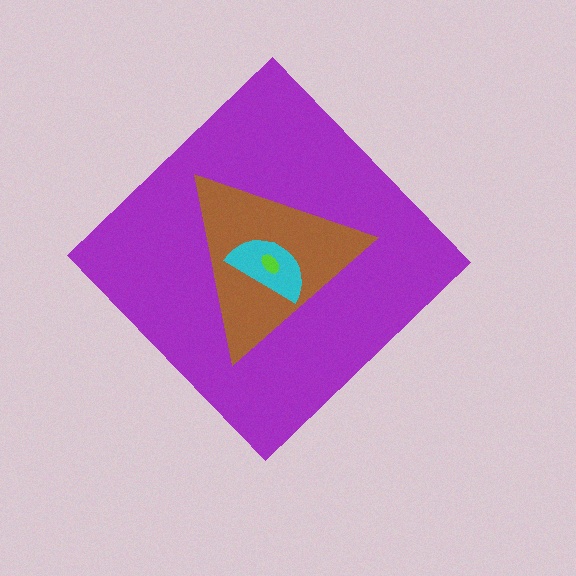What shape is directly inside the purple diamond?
The brown triangle.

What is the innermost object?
The lime ellipse.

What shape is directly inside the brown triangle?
The cyan semicircle.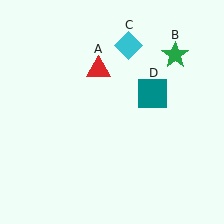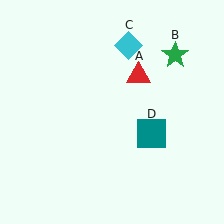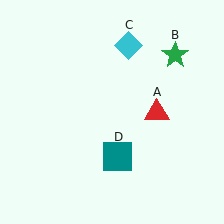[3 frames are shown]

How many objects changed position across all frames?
2 objects changed position: red triangle (object A), teal square (object D).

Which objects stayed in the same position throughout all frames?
Green star (object B) and cyan diamond (object C) remained stationary.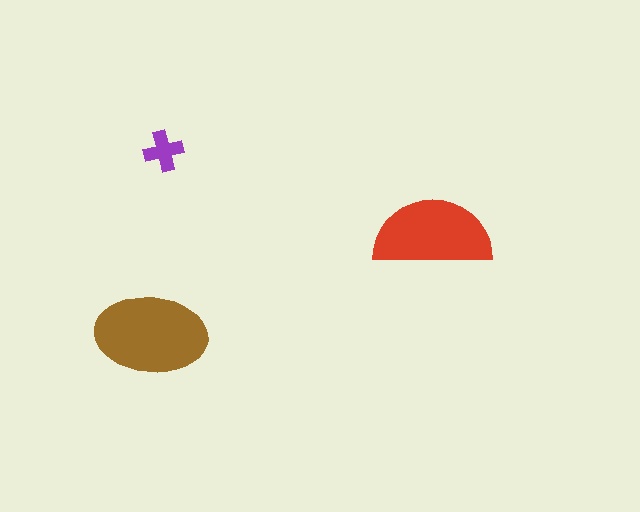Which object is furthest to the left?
The brown ellipse is leftmost.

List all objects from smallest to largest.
The purple cross, the red semicircle, the brown ellipse.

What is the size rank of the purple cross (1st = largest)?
3rd.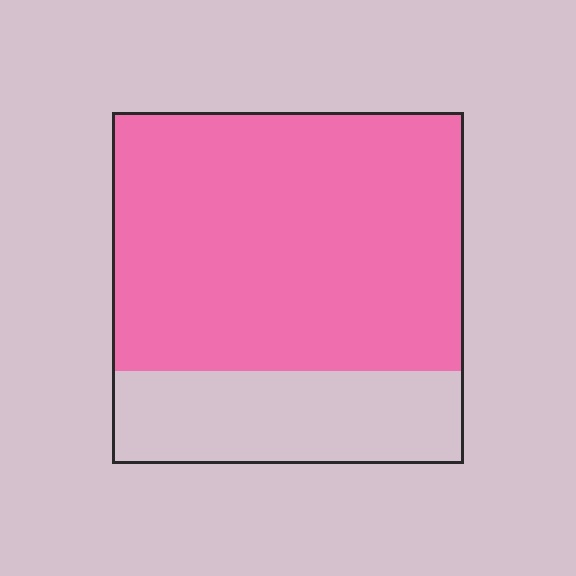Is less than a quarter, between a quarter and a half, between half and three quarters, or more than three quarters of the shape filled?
Between half and three quarters.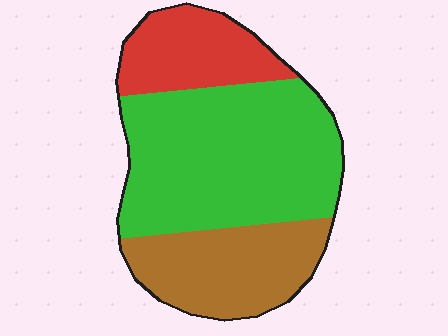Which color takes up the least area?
Red, at roughly 20%.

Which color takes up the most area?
Green, at roughly 55%.